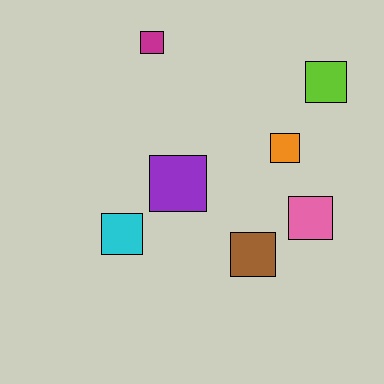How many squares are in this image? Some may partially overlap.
There are 7 squares.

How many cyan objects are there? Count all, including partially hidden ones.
There is 1 cyan object.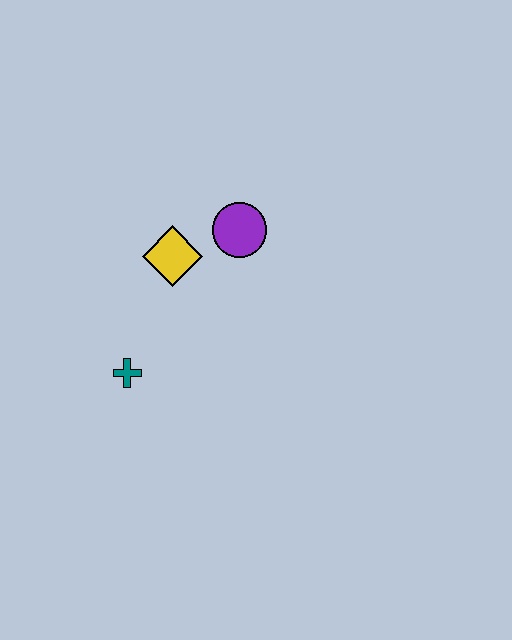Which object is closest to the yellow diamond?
The purple circle is closest to the yellow diamond.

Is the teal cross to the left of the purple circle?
Yes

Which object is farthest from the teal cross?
The purple circle is farthest from the teal cross.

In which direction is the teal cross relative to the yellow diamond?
The teal cross is below the yellow diamond.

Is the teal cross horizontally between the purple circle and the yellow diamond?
No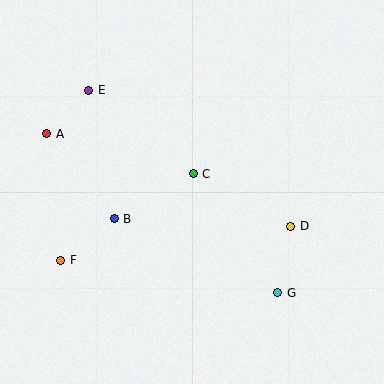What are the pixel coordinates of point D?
Point D is at (291, 226).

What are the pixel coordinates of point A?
Point A is at (47, 134).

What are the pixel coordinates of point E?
Point E is at (89, 90).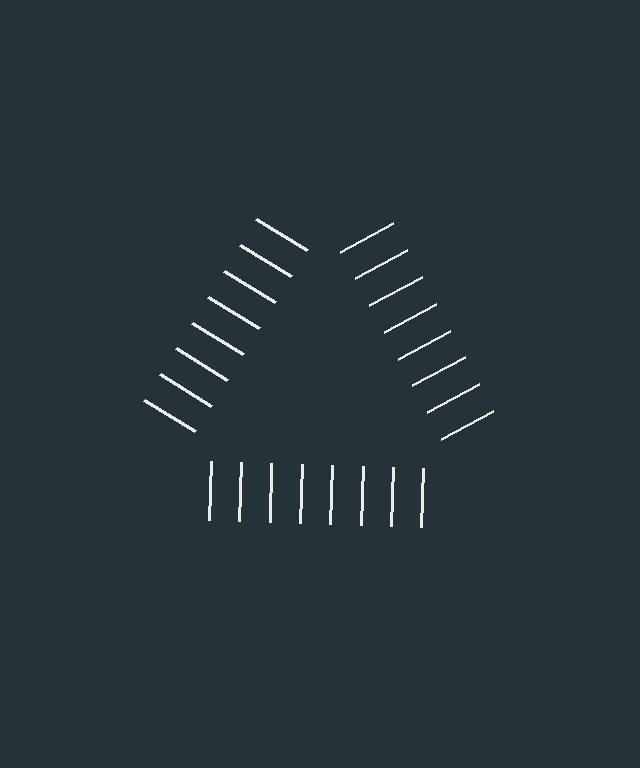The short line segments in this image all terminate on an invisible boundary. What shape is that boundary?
An illusory triangle — the line segments terminate on its edges but no continuous stroke is drawn.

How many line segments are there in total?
24 — 8 along each of the 3 edges.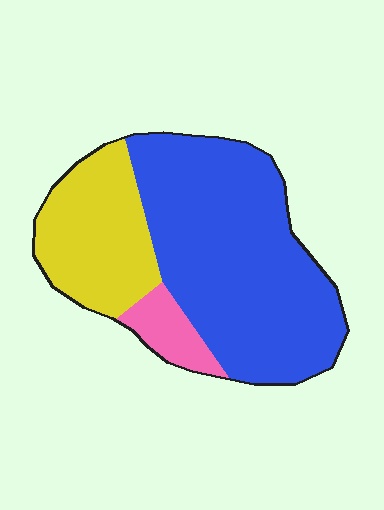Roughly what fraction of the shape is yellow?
Yellow takes up about one quarter (1/4) of the shape.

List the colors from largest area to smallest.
From largest to smallest: blue, yellow, pink.